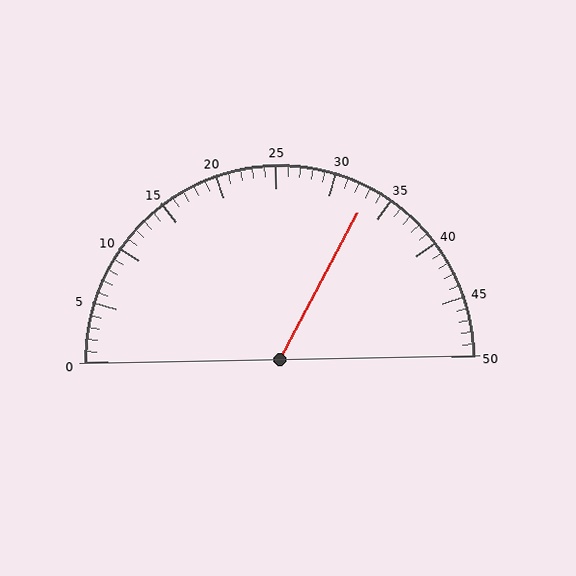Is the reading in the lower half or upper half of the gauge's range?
The reading is in the upper half of the range (0 to 50).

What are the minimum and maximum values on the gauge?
The gauge ranges from 0 to 50.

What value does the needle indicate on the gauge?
The needle indicates approximately 33.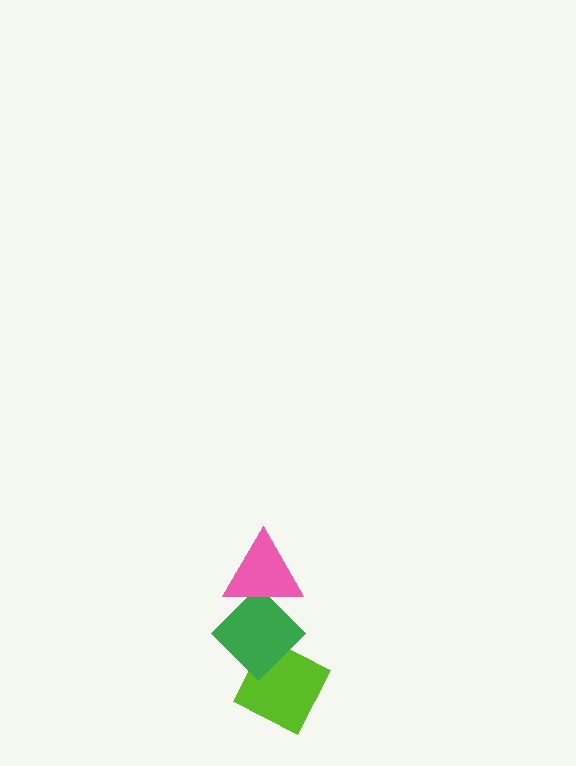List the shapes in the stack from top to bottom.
From top to bottom: the pink triangle, the green diamond, the lime diamond.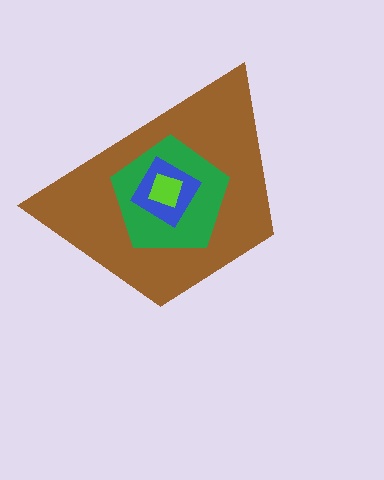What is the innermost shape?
The lime square.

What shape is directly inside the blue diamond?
The lime square.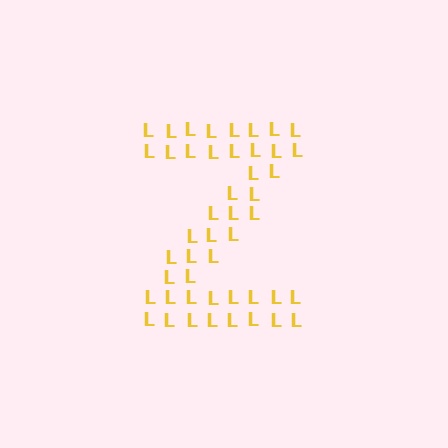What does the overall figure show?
The overall figure shows the letter Z.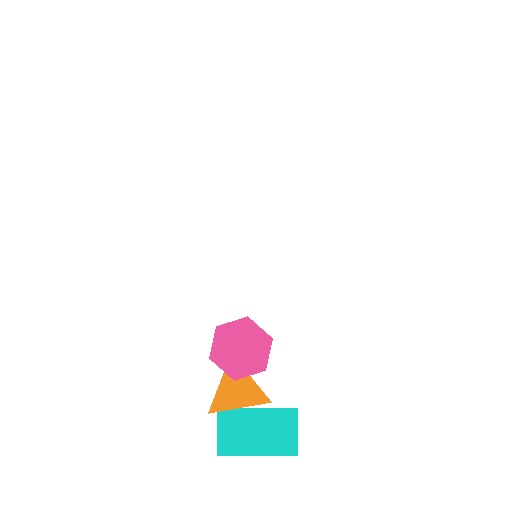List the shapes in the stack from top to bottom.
From top to bottom: the pink hexagon, the orange triangle, the cyan rectangle.